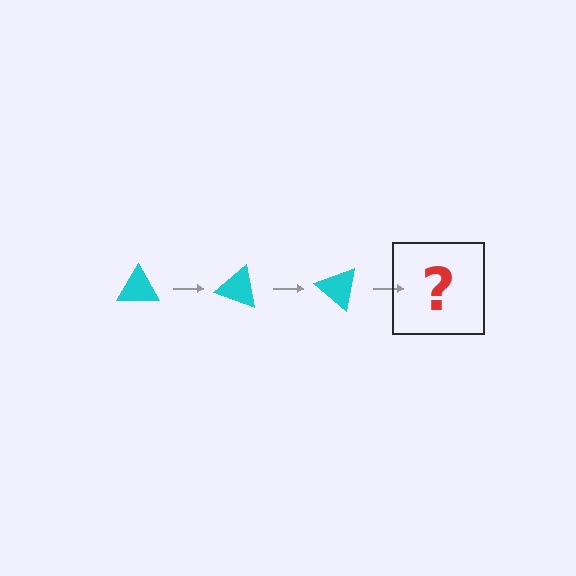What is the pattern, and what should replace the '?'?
The pattern is that the triangle rotates 20 degrees each step. The '?' should be a cyan triangle rotated 60 degrees.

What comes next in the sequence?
The next element should be a cyan triangle rotated 60 degrees.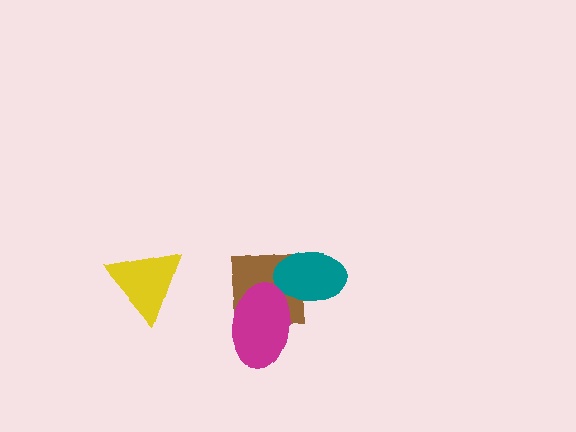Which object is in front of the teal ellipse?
The magenta ellipse is in front of the teal ellipse.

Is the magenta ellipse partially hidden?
No, no other shape covers it.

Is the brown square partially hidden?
Yes, it is partially covered by another shape.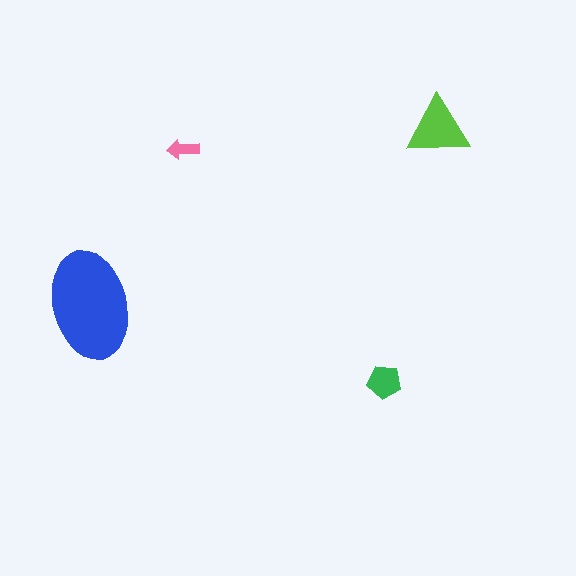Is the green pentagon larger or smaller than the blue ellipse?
Smaller.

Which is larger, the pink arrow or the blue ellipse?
The blue ellipse.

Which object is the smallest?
The pink arrow.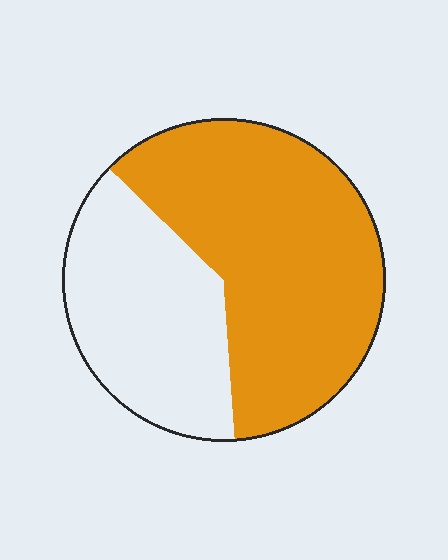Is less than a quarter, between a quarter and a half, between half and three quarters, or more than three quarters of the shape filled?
Between half and three quarters.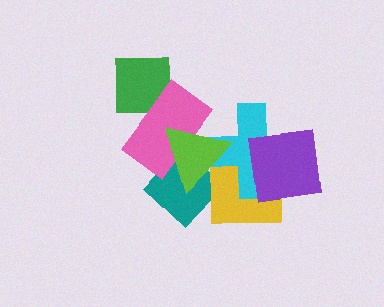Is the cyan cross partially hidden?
Yes, it is partially covered by another shape.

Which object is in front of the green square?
The pink rectangle is in front of the green square.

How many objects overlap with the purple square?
2 objects overlap with the purple square.